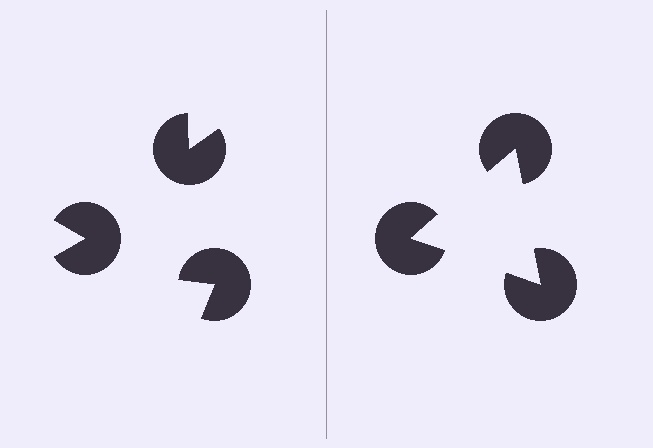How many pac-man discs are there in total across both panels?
6 — 3 on each side.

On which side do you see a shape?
An illusory triangle appears on the right side. On the left side the wedge cuts are rotated, so no coherent shape forms.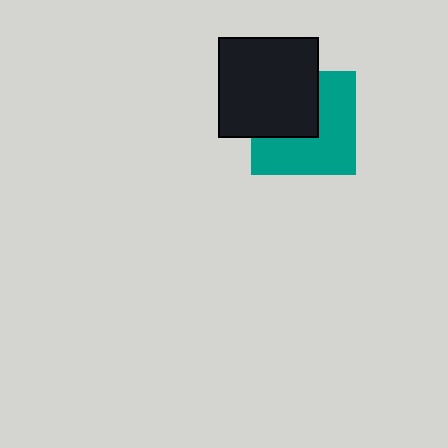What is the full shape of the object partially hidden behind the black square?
The partially hidden object is a teal square.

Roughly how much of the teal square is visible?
About half of it is visible (roughly 59%).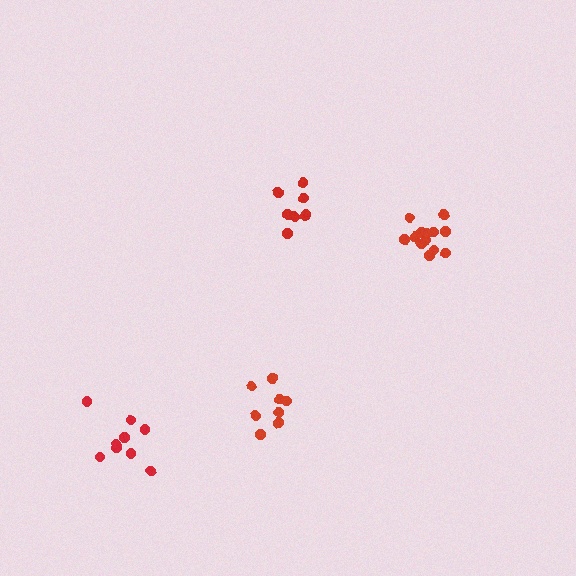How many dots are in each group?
Group 1: 8 dots, Group 2: 13 dots, Group 3: 9 dots, Group 4: 8 dots (38 total).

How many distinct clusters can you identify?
There are 4 distinct clusters.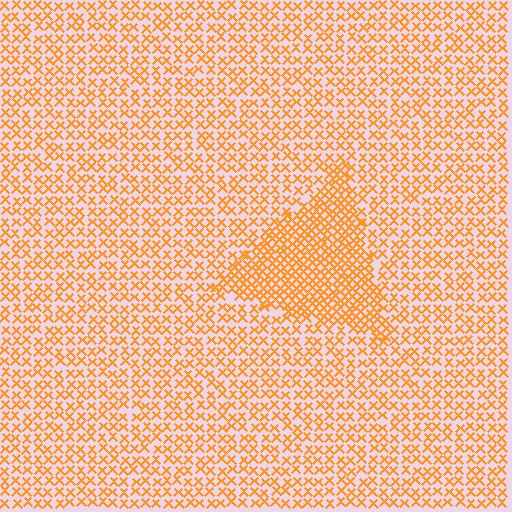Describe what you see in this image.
The image contains small orange elements arranged at two different densities. A triangle-shaped region is visible where the elements are more densely packed than the surrounding area.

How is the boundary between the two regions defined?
The boundary is defined by a change in element density (approximately 1.8x ratio). All elements are the same color, size, and shape.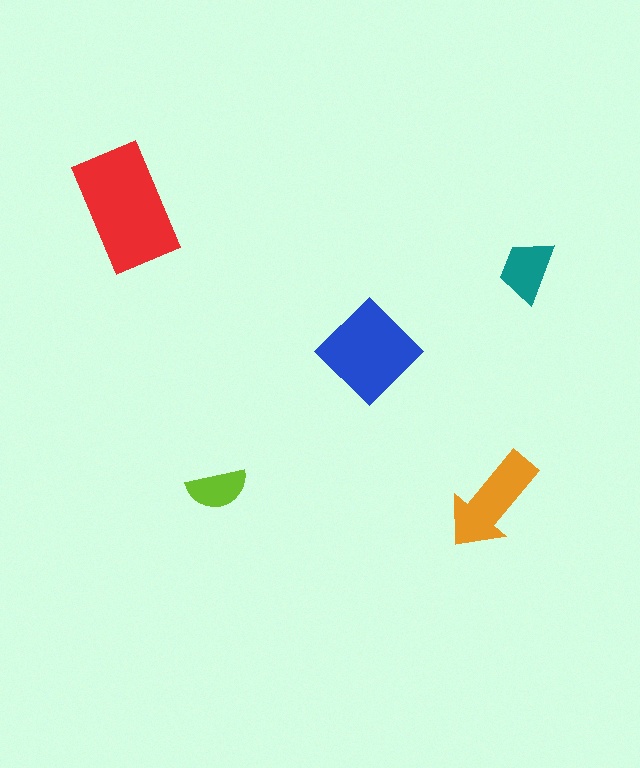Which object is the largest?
The red rectangle.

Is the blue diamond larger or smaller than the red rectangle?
Smaller.